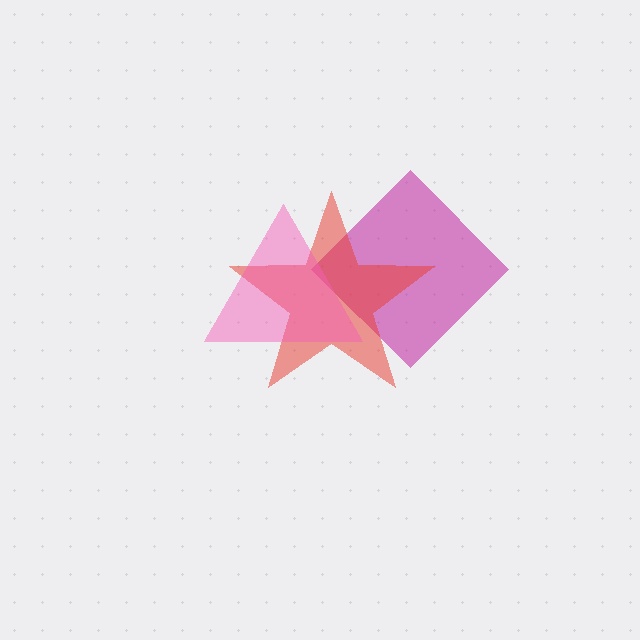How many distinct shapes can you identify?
There are 3 distinct shapes: a magenta diamond, a red star, a pink triangle.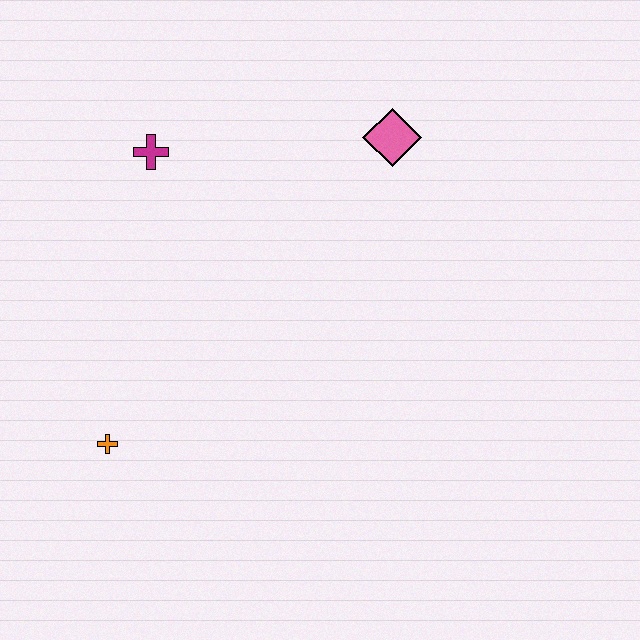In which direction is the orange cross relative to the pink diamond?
The orange cross is below the pink diamond.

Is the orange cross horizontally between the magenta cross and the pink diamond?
No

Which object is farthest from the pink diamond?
The orange cross is farthest from the pink diamond.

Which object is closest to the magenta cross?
The pink diamond is closest to the magenta cross.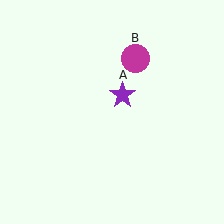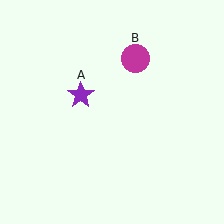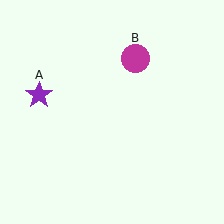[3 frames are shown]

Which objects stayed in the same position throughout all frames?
Magenta circle (object B) remained stationary.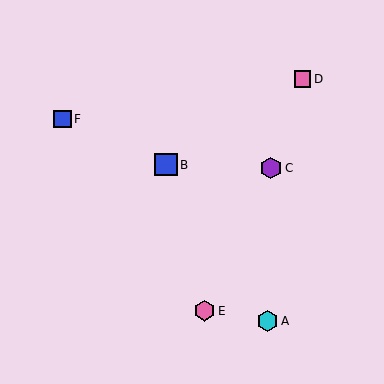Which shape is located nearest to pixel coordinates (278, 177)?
The purple hexagon (labeled C) at (271, 168) is nearest to that location.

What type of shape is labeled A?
Shape A is a cyan hexagon.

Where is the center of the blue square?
The center of the blue square is at (166, 165).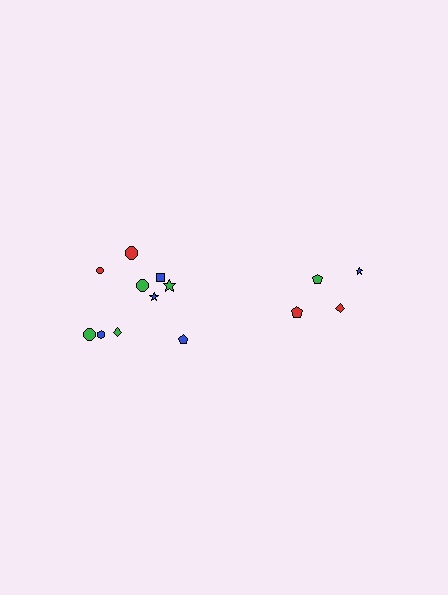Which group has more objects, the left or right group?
The left group.